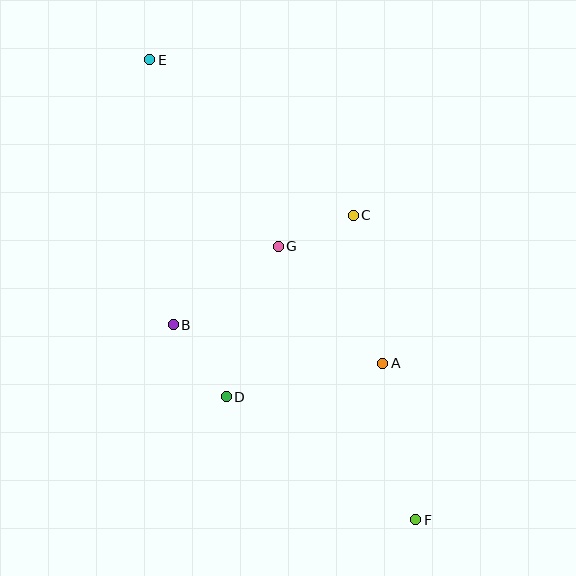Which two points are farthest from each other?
Points E and F are farthest from each other.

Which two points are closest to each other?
Points C and G are closest to each other.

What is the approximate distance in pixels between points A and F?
The distance between A and F is approximately 160 pixels.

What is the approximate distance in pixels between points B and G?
The distance between B and G is approximately 131 pixels.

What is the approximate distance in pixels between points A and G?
The distance between A and G is approximately 157 pixels.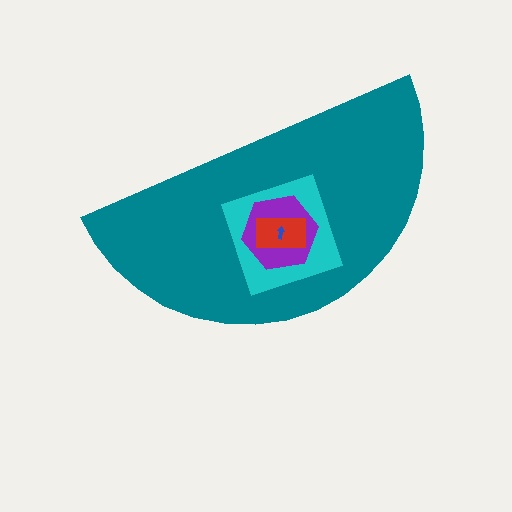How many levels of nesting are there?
5.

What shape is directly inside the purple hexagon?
The red rectangle.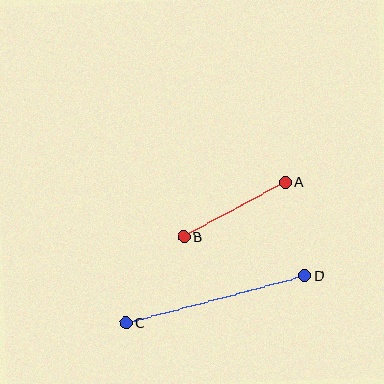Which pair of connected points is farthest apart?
Points C and D are farthest apart.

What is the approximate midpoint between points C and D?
The midpoint is at approximately (215, 300) pixels.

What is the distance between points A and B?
The distance is approximately 115 pixels.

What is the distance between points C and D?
The distance is approximately 185 pixels.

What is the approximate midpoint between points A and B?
The midpoint is at approximately (234, 210) pixels.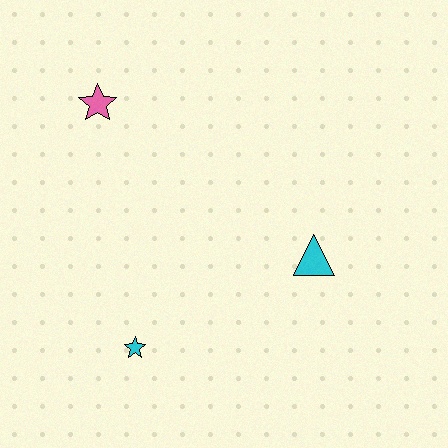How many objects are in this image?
There are 3 objects.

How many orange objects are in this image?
There are no orange objects.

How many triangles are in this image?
There is 1 triangle.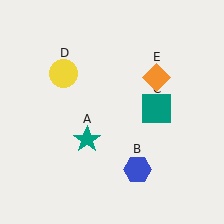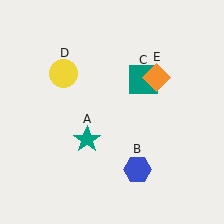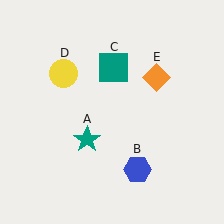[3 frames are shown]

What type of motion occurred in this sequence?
The teal square (object C) rotated counterclockwise around the center of the scene.